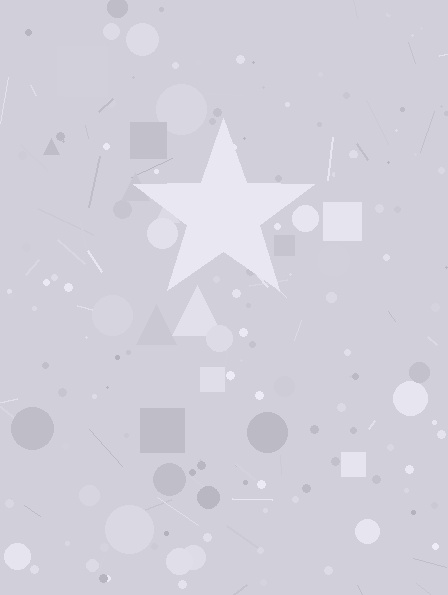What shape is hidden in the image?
A star is hidden in the image.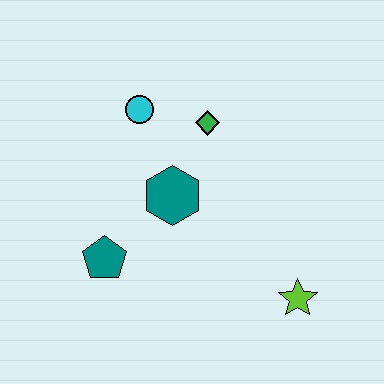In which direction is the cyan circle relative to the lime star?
The cyan circle is above the lime star.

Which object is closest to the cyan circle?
The green diamond is closest to the cyan circle.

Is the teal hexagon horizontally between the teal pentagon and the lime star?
Yes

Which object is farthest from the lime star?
The cyan circle is farthest from the lime star.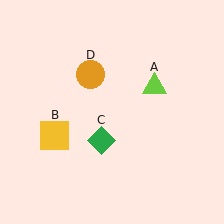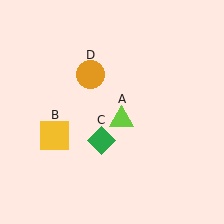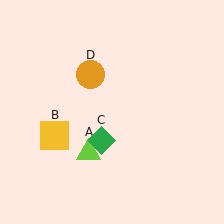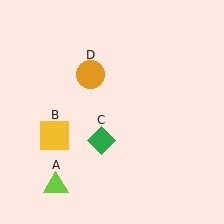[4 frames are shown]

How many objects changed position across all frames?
1 object changed position: lime triangle (object A).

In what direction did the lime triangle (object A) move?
The lime triangle (object A) moved down and to the left.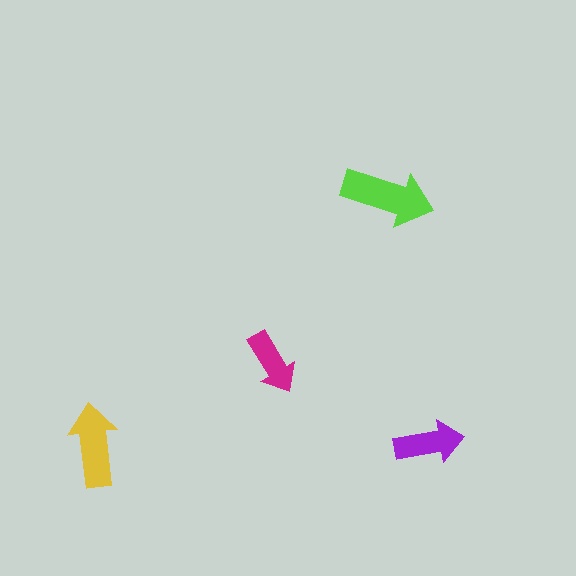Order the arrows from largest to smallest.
the lime one, the yellow one, the purple one, the magenta one.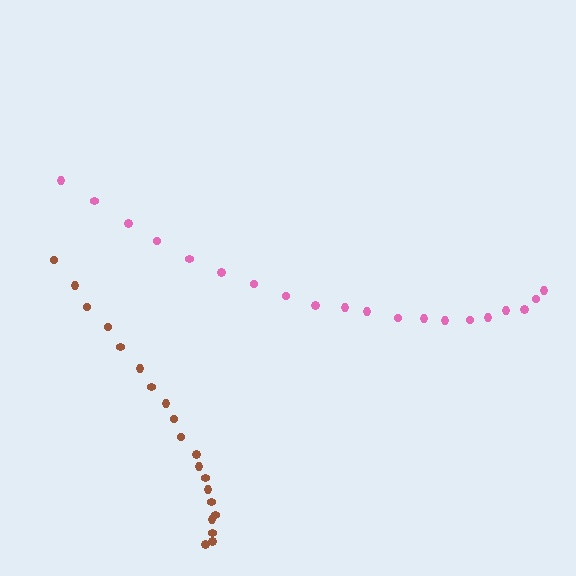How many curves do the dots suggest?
There are 2 distinct paths.